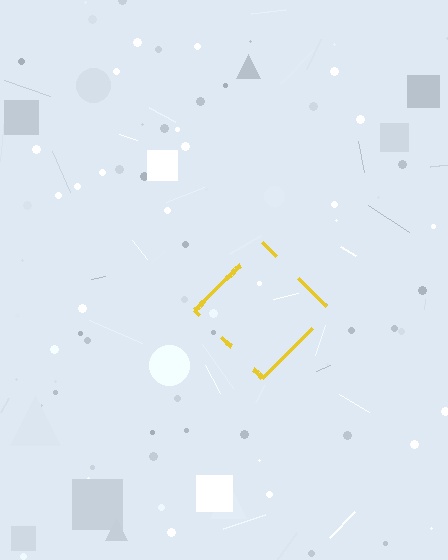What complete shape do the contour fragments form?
The contour fragments form a diamond.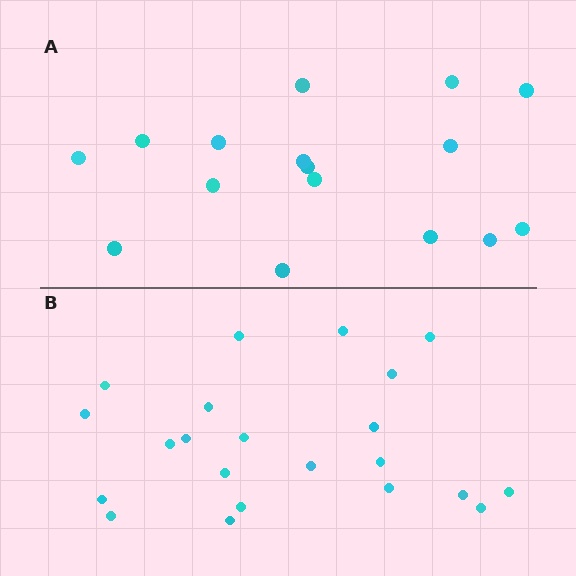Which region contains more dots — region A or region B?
Region B (the bottom region) has more dots.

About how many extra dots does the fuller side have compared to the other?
Region B has about 6 more dots than region A.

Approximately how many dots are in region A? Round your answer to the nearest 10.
About 20 dots. (The exact count is 16, which rounds to 20.)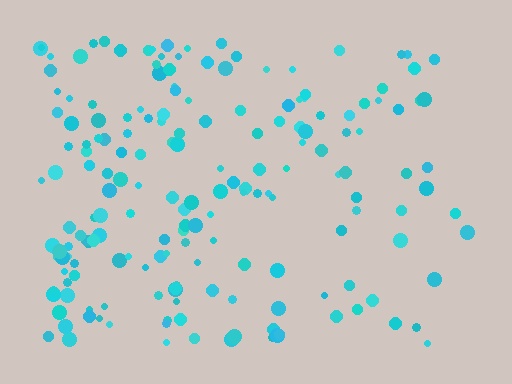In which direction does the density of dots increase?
From right to left, with the left side densest.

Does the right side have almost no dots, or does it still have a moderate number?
Still a moderate number, just noticeably fewer than the left.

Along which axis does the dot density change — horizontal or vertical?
Horizontal.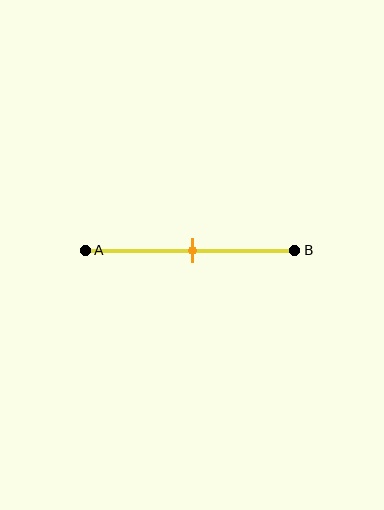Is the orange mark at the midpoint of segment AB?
Yes, the mark is approximately at the midpoint.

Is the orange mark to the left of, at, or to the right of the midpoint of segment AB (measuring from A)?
The orange mark is approximately at the midpoint of segment AB.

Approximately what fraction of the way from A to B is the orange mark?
The orange mark is approximately 50% of the way from A to B.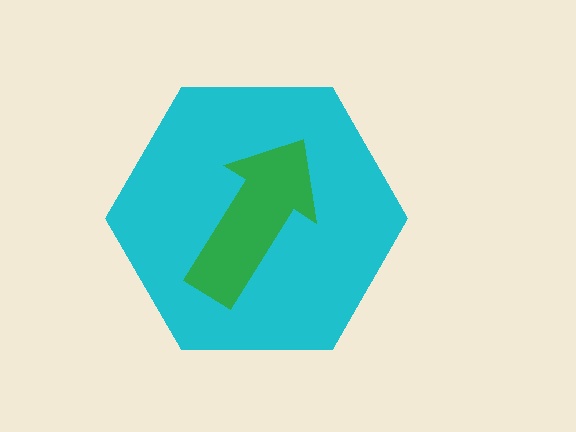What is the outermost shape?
The cyan hexagon.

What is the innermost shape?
The green arrow.